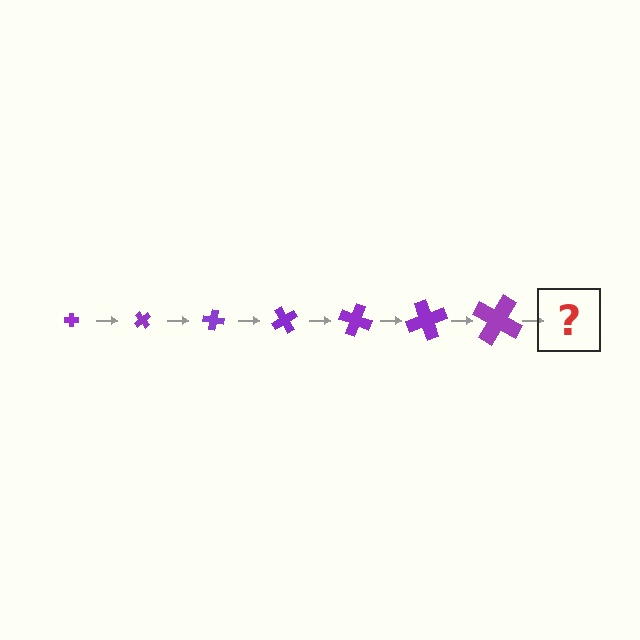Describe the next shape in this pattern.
It should be a cross, larger than the previous one and rotated 350 degrees from the start.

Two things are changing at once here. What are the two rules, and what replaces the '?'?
The two rules are that the cross grows larger each step and it rotates 50 degrees each step. The '?' should be a cross, larger than the previous one and rotated 350 degrees from the start.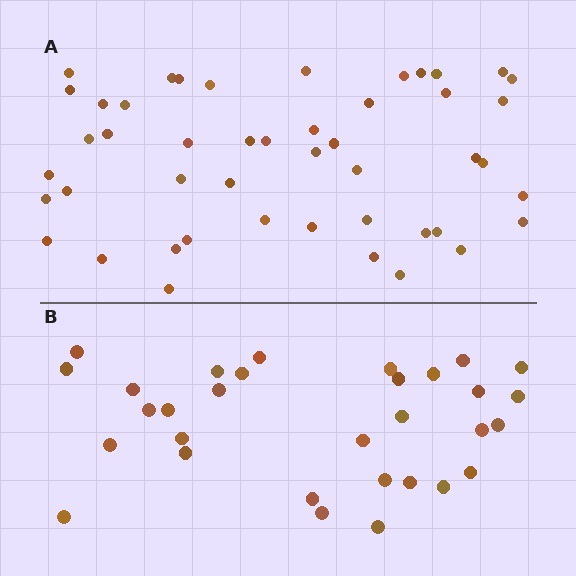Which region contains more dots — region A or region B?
Region A (the top region) has more dots.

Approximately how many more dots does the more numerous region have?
Region A has approximately 15 more dots than region B.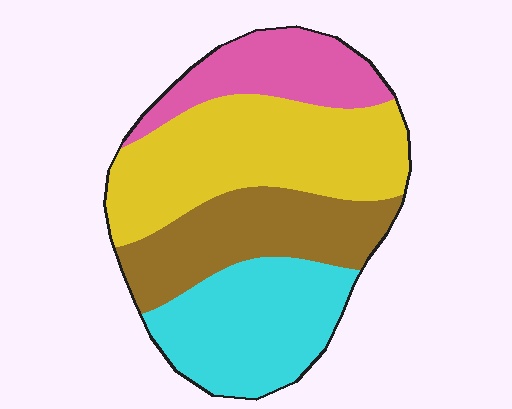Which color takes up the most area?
Yellow, at roughly 35%.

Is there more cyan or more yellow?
Yellow.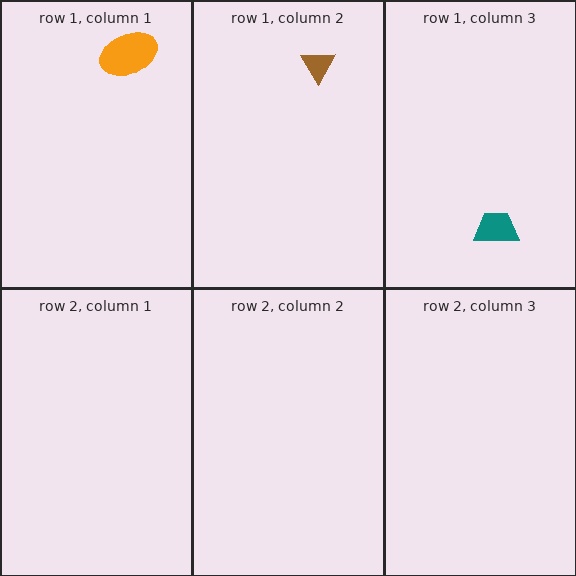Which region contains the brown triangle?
The row 1, column 2 region.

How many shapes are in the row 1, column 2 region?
1.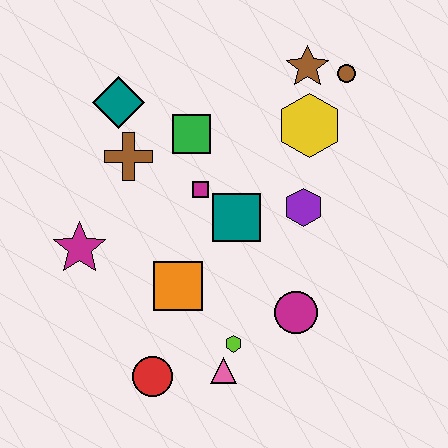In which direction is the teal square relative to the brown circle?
The teal square is below the brown circle.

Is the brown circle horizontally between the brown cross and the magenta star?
No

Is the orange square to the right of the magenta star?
Yes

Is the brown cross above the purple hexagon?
Yes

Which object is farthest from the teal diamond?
The pink triangle is farthest from the teal diamond.